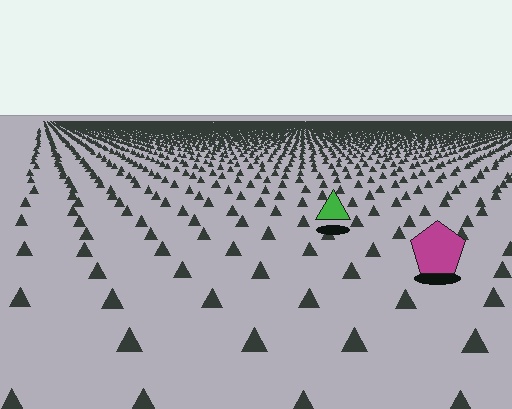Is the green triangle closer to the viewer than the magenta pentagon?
No. The magenta pentagon is closer — you can tell from the texture gradient: the ground texture is coarser near it.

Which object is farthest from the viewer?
The green triangle is farthest from the viewer. It appears smaller and the ground texture around it is denser.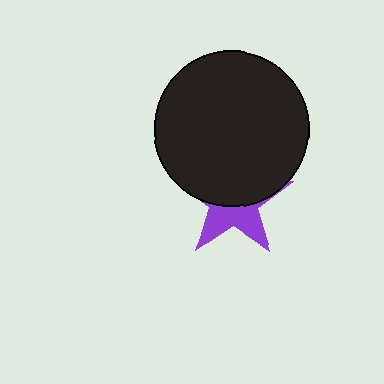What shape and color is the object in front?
The object in front is a black circle.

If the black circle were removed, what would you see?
You would see the complete purple star.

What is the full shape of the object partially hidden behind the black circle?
The partially hidden object is a purple star.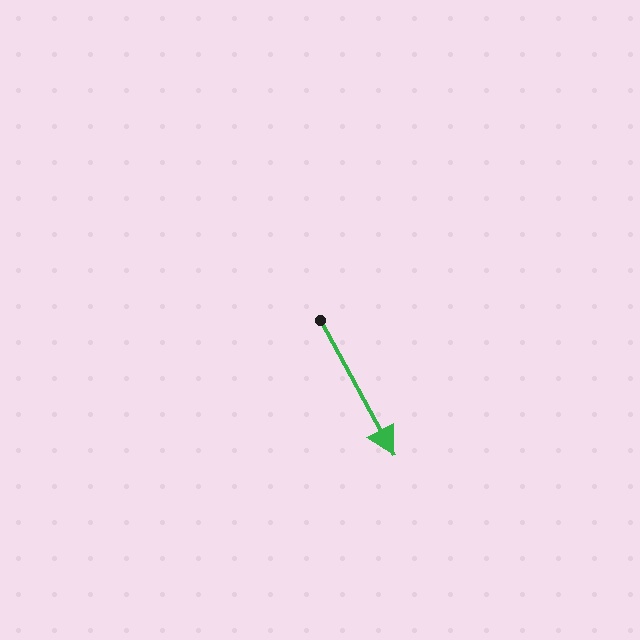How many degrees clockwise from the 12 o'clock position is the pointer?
Approximately 151 degrees.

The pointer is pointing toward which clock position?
Roughly 5 o'clock.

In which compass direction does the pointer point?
Southeast.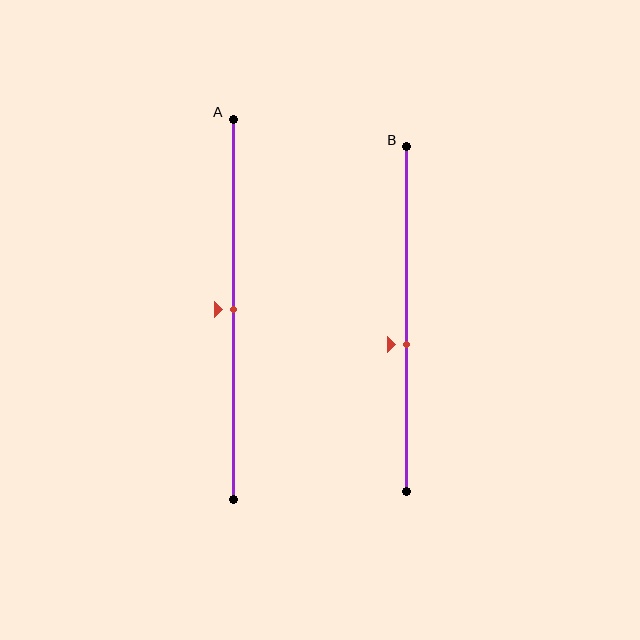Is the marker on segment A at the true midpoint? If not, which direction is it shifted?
Yes, the marker on segment A is at the true midpoint.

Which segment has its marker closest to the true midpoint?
Segment A has its marker closest to the true midpoint.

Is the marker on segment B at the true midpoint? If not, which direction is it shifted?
No, the marker on segment B is shifted downward by about 7% of the segment length.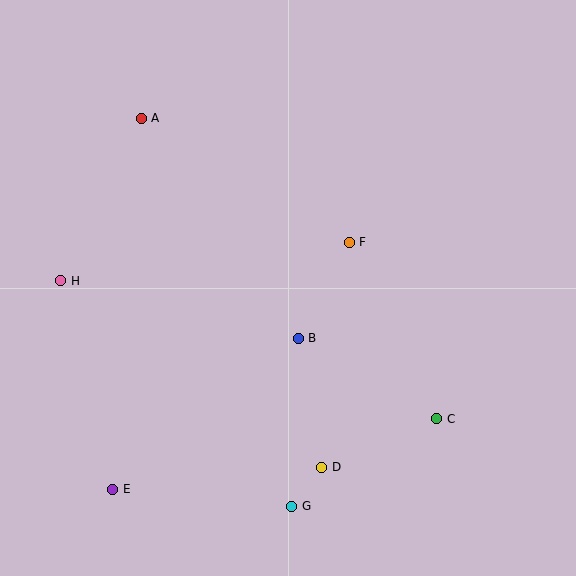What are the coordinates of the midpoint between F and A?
The midpoint between F and A is at (245, 180).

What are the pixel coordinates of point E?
Point E is at (113, 489).